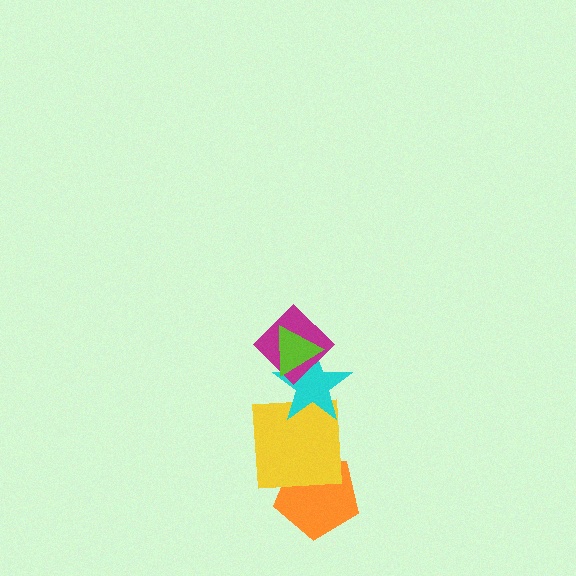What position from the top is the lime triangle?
The lime triangle is 1st from the top.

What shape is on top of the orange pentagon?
The yellow square is on top of the orange pentagon.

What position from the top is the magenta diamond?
The magenta diamond is 2nd from the top.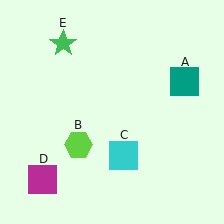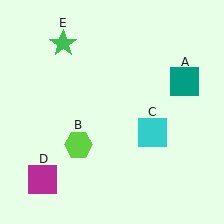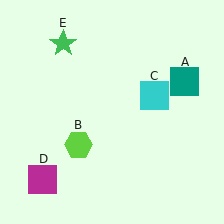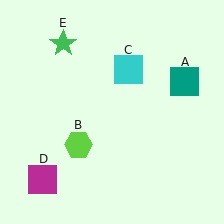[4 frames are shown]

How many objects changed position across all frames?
1 object changed position: cyan square (object C).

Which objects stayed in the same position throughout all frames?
Teal square (object A) and lime hexagon (object B) and magenta square (object D) and green star (object E) remained stationary.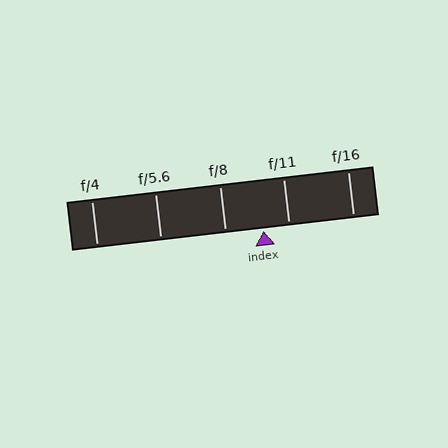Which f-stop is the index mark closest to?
The index mark is closest to f/11.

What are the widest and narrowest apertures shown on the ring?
The widest aperture shown is f/4 and the narrowest is f/16.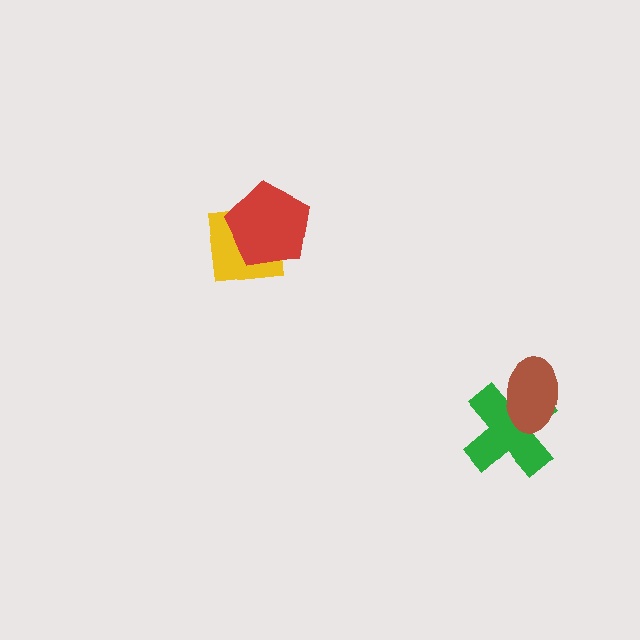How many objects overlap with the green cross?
1 object overlaps with the green cross.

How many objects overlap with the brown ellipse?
1 object overlaps with the brown ellipse.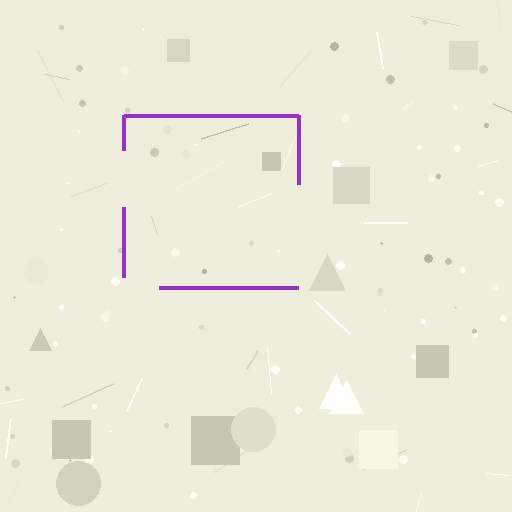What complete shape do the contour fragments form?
The contour fragments form a square.